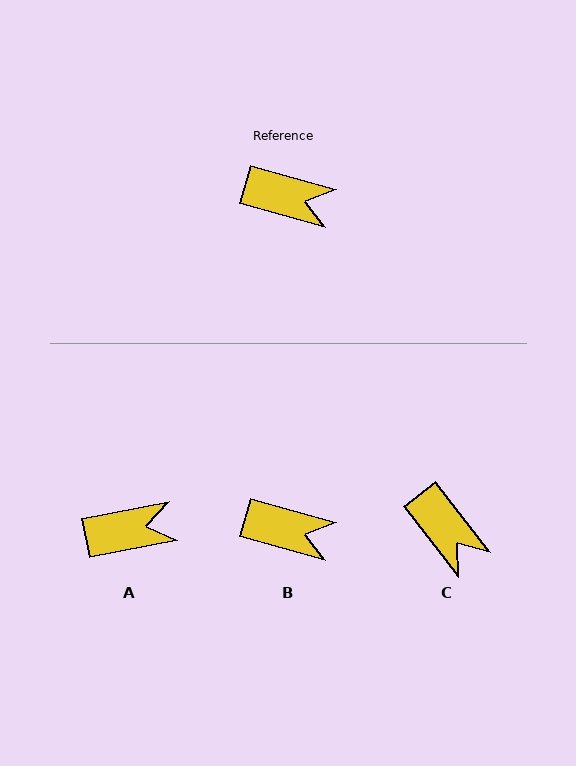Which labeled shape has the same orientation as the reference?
B.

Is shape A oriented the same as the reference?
No, it is off by about 27 degrees.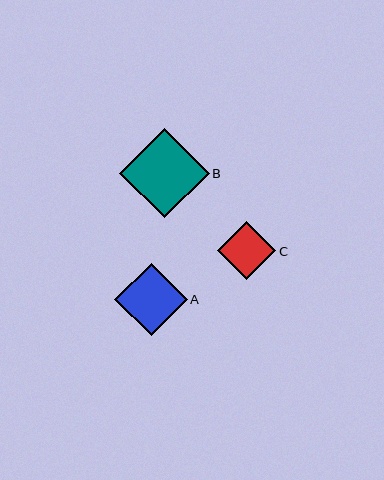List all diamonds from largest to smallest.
From largest to smallest: B, A, C.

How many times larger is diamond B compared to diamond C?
Diamond B is approximately 1.5 times the size of diamond C.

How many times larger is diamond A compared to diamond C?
Diamond A is approximately 1.2 times the size of diamond C.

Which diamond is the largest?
Diamond B is the largest with a size of approximately 90 pixels.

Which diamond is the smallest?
Diamond C is the smallest with a size of approximately 58 pixels.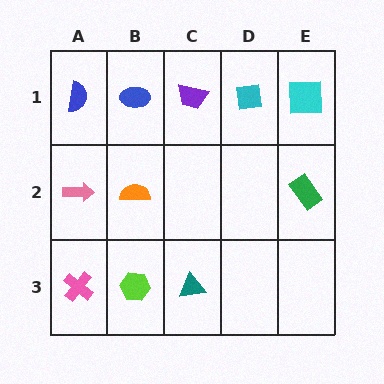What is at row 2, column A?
A pink arrow.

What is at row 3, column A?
A pink cross.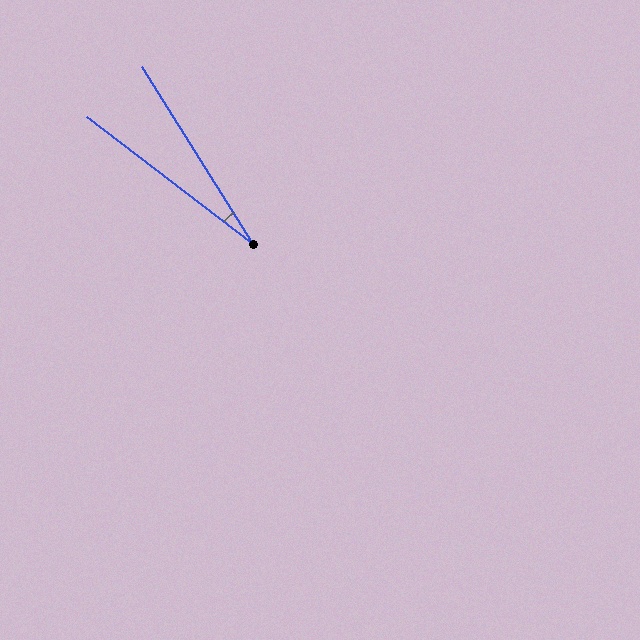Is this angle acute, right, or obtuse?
It is acute.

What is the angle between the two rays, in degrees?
Approximately 20 degrees.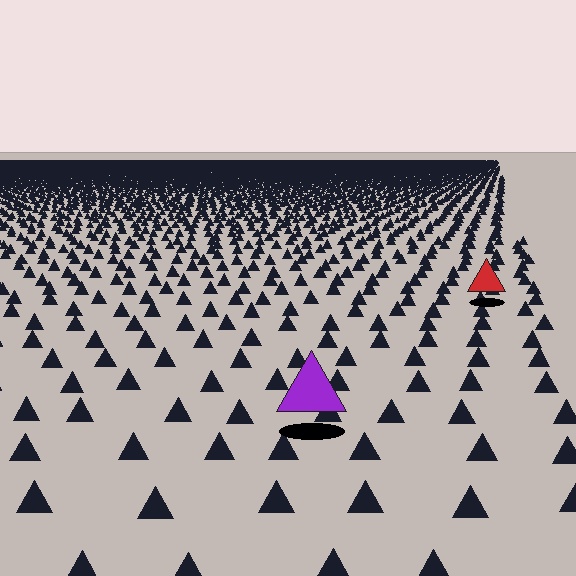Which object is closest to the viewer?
The purple triangle is closest. The texture marks near it are larger and more spread out.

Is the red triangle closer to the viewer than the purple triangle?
No. The purple triangle is closer — you can tell from the texture gradient: the ground texture is coarser near it.